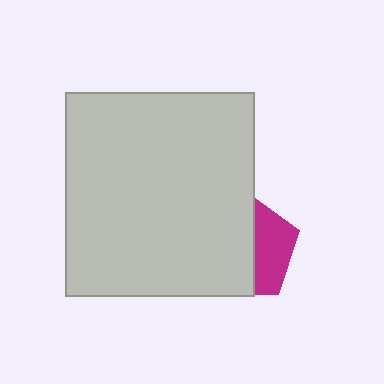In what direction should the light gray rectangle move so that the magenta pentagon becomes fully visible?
The light gray rectangle should move left. That is the shortest direction to clear the overlap and leave the magenta pentagon fully visible.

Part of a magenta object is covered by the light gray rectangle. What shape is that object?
It is a pentagon.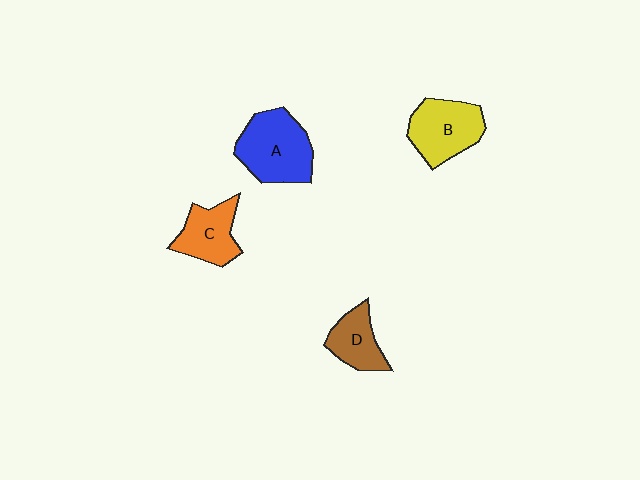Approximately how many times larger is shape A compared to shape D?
Approximately 1.7 times.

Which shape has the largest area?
Shape A (blue).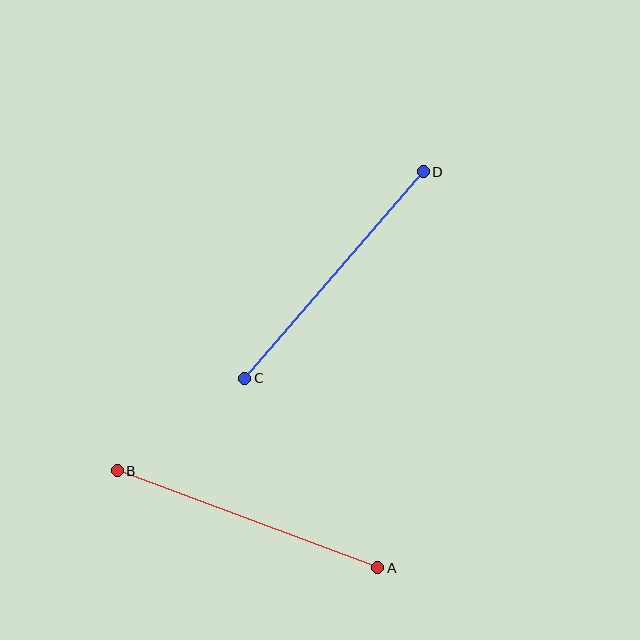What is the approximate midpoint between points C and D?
The midpoint is at approximately (334, 275) pixels.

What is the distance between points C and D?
The distance is approximately 273 pixels.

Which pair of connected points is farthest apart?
Points A and B are farthest apart.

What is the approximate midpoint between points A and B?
The midpoint is at approximately (248, 519) pixels.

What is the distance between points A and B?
The distance is approximately 278 pixels.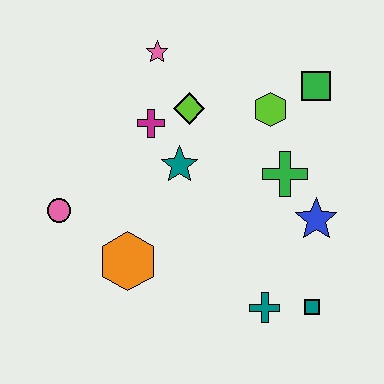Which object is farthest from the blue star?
The pink circle is farthest from the blue star.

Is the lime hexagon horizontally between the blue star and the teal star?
Yes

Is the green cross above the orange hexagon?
Yes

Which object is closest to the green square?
The lime hexagon is closest to the green square.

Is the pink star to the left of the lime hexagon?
Yes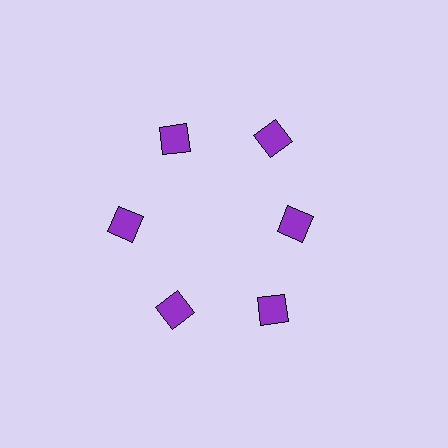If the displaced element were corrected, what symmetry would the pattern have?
It would have 6-fold rotational symmetry — the pattern would map onto itself every 60 degrees.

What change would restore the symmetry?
The symmetry would be restored by moving it outward, back onto the ring so that all 6 squares sit at equal angles and equal distance from the center.